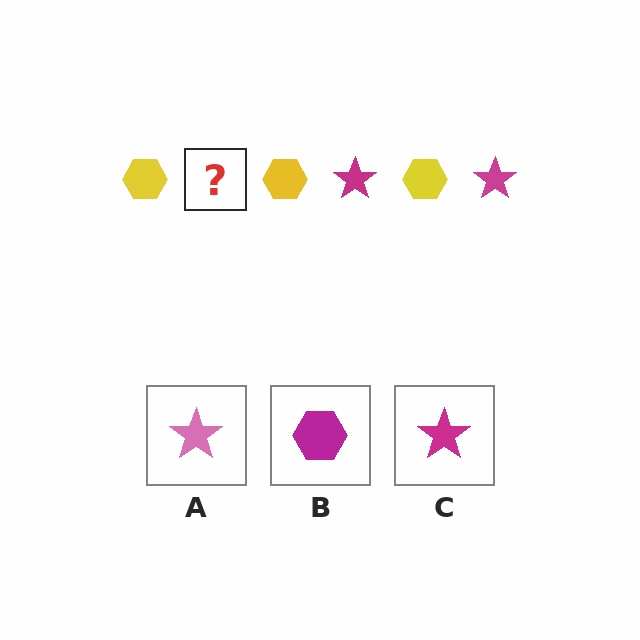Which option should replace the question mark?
Option C.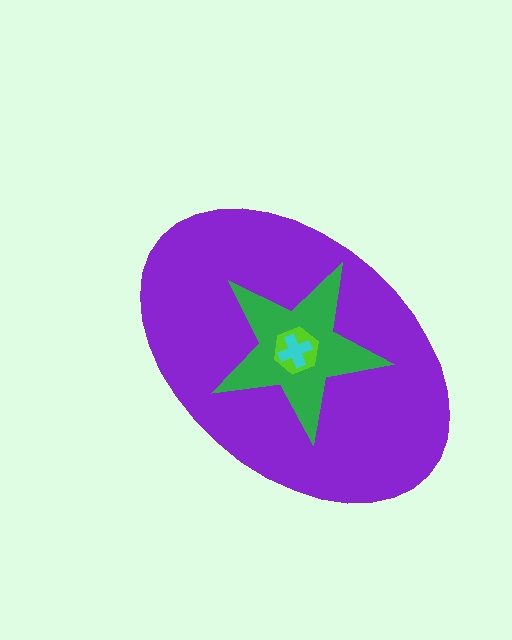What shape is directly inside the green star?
The lime hexagon.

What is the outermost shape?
The purple ellipse.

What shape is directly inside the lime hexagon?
The cyan cross.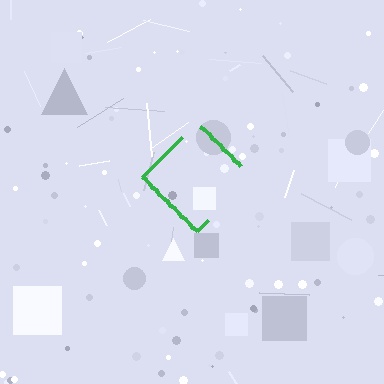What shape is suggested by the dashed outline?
The dashed outline suggests a diamond.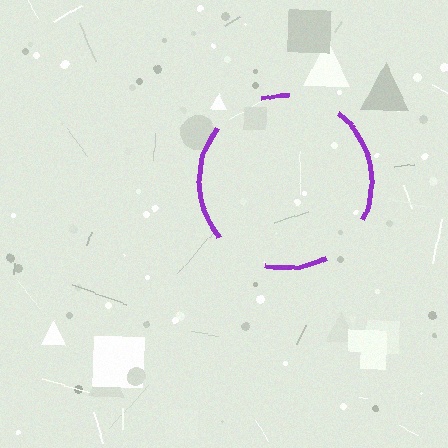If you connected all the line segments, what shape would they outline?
They would outline a circle.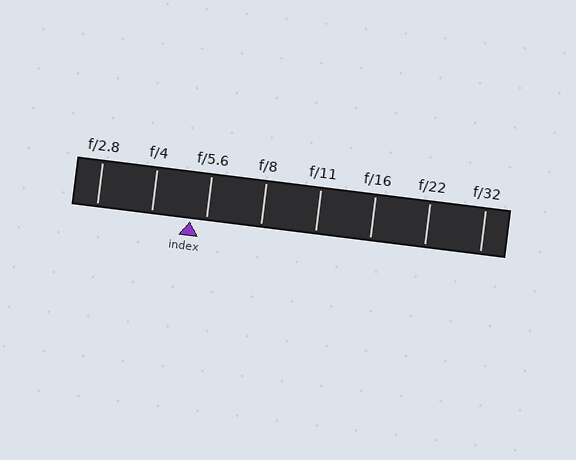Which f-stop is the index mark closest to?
The index mark is closest to f/5.6.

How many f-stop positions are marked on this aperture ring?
There are 8 f-stop positions marked.